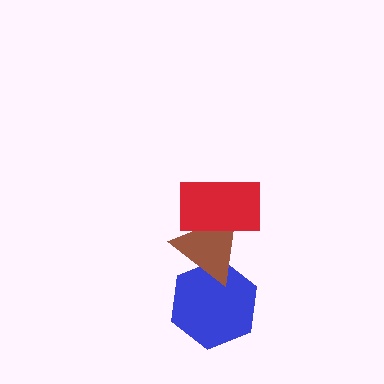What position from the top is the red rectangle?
The red rectangle is 1st from the top.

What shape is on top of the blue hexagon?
The brown triangle is on top of the blue hexagon.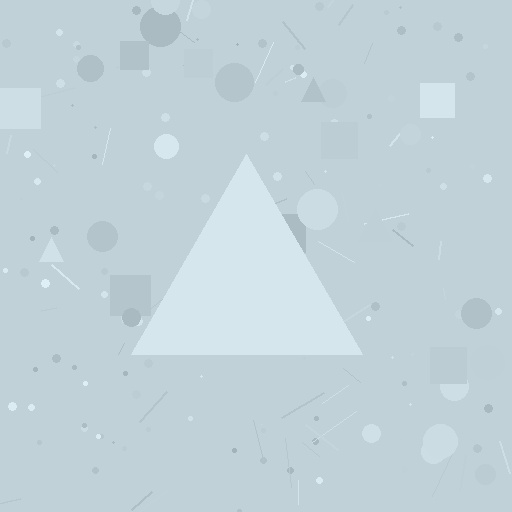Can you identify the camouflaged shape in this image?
The camouflaged shape is a triangle.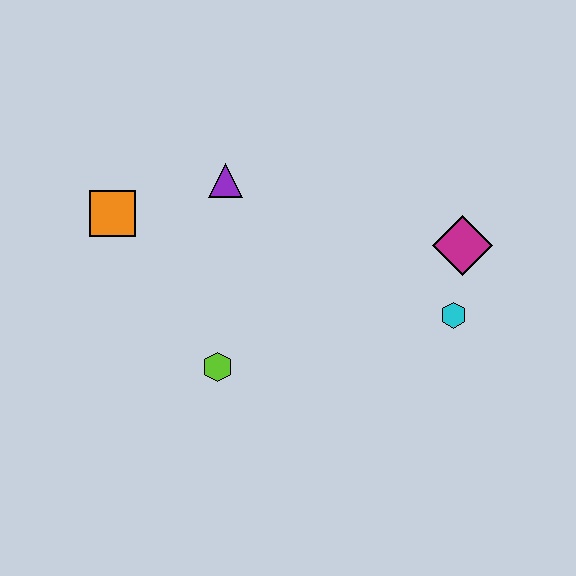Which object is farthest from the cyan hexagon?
The orange square is farthest from the cyan hexagon.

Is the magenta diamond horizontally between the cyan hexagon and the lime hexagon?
No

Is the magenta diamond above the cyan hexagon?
Yes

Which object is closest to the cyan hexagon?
The magenta diamond is closest to the cyan hexagon.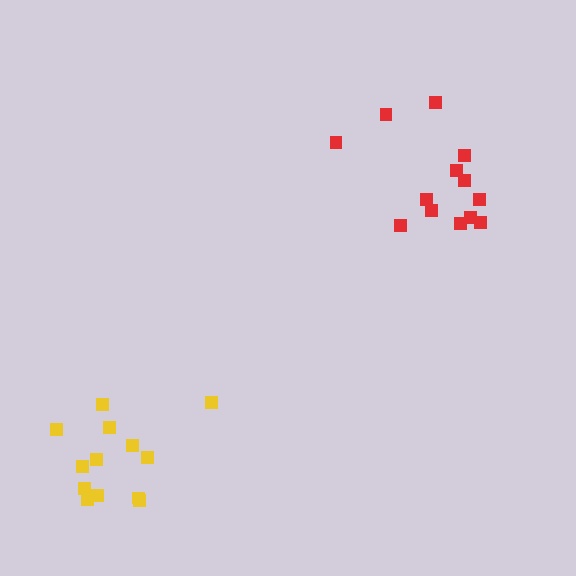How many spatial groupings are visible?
There are 2 spatial groupings.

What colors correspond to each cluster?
The clusters are colored: red, yellow.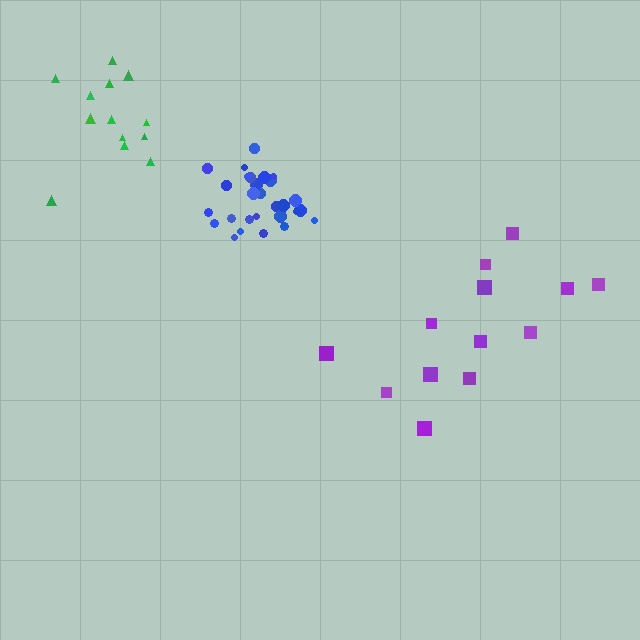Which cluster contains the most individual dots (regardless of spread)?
Blue (32).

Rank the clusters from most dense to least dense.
blue, green, purple.